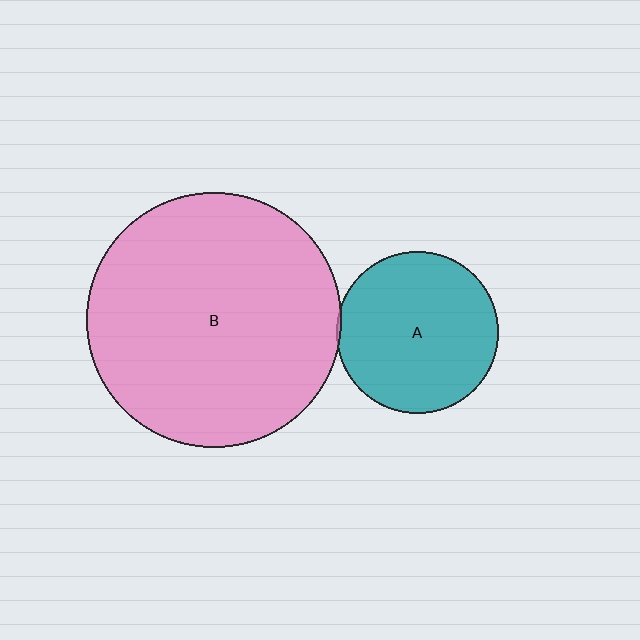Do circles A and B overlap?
Yes.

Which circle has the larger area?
Circle B (pink).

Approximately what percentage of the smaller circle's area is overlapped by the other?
Approximately 5%.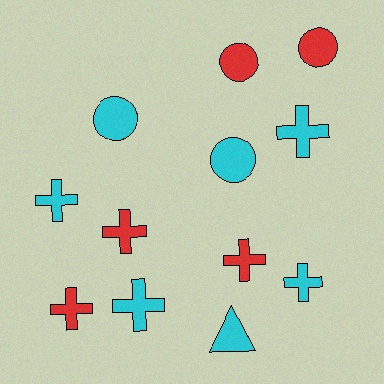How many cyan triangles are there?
There is 1 cyan triangle.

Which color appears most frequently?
Cyan, with 7 objects.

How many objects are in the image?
There are 12 objects.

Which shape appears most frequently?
Cross, with 7 objects.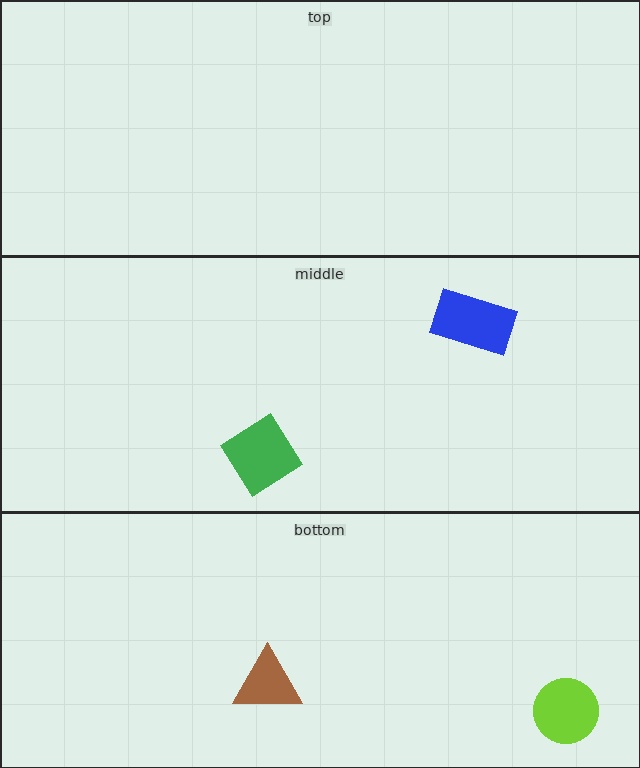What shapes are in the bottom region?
The brown triangle, the lime circle.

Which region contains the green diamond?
The middle region.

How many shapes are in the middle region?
2.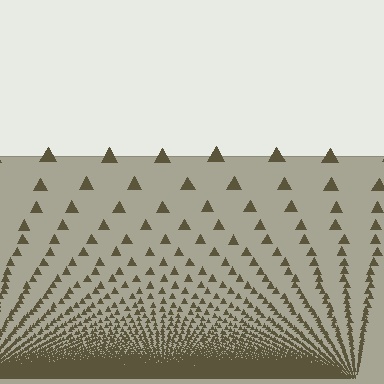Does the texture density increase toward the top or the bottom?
Density increases toward the bottom.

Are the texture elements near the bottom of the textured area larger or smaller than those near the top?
Smaller. The gradient is inverted — elements near the bottom are smaller and denser.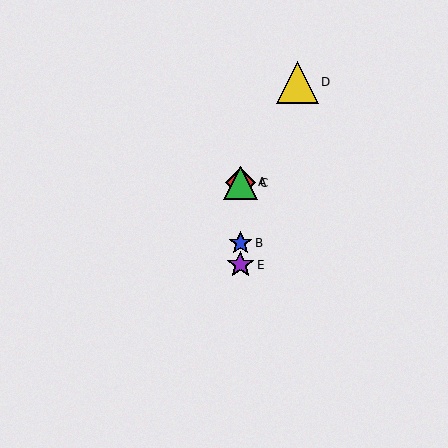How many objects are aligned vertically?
4 objects (A, B, C, E) are aligned vertically.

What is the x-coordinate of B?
Object B is at x≈240.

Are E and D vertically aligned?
No, E is at x≈240 and D is at x≈298.